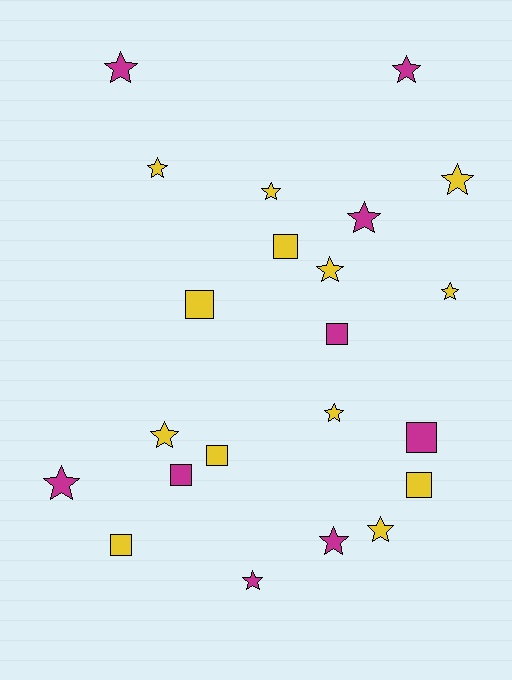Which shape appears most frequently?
Star, with 14 objects.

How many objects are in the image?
There are 22 objects.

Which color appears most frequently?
Yellow, with 13 objects.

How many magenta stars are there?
There are 6 magenta stars.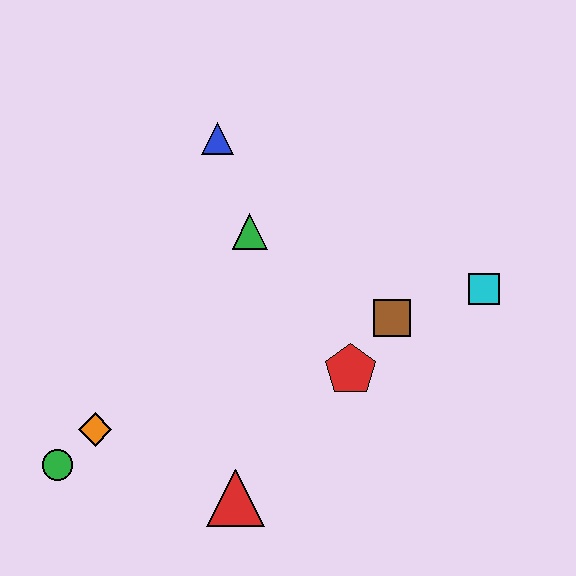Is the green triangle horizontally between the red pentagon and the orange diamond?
Yes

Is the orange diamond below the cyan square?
Yes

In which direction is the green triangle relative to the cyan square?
The green triangle is to the left of the cyan square.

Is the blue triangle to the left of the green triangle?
Yes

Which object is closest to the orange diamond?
The green circle is closest to the orange diamond.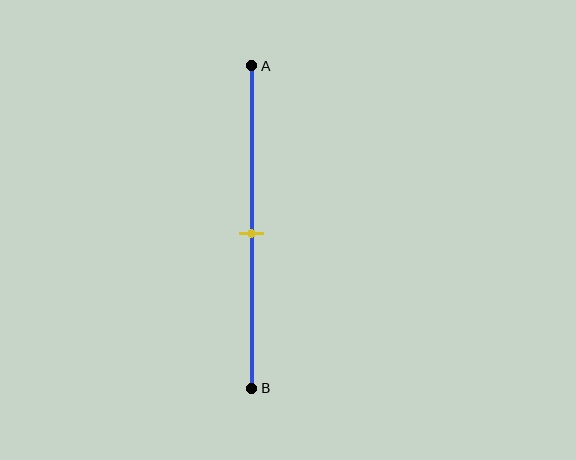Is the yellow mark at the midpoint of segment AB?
Yes, the mark is approximately at the midpoint.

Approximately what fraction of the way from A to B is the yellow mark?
The yellow mark is approximately 50% of the way from A to B.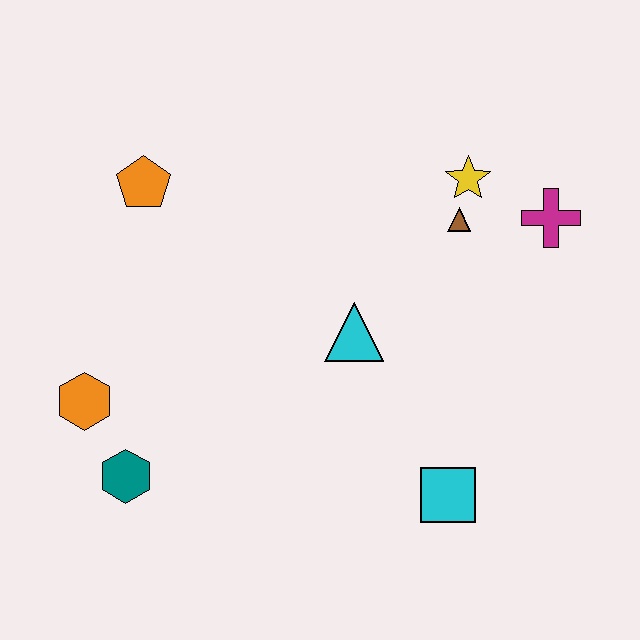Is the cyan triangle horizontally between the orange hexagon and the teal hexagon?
No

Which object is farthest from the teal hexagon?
The magenta cross is farthest from the teal hexagon.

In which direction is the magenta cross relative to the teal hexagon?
The magenta cross is to the right of the teal hexagon.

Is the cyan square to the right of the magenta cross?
No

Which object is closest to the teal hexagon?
The orange hexagon is closest to the teal hexagon.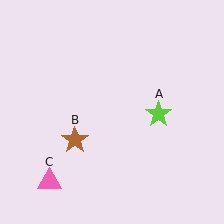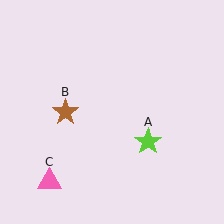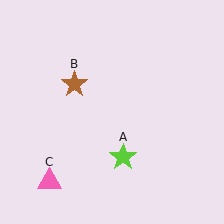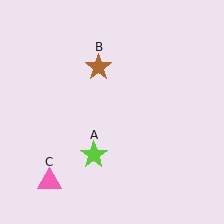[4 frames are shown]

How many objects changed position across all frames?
2 objects changed position: lime star (object A), brown star (object B).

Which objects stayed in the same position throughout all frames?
Pink triangle (object C) remained stationary.